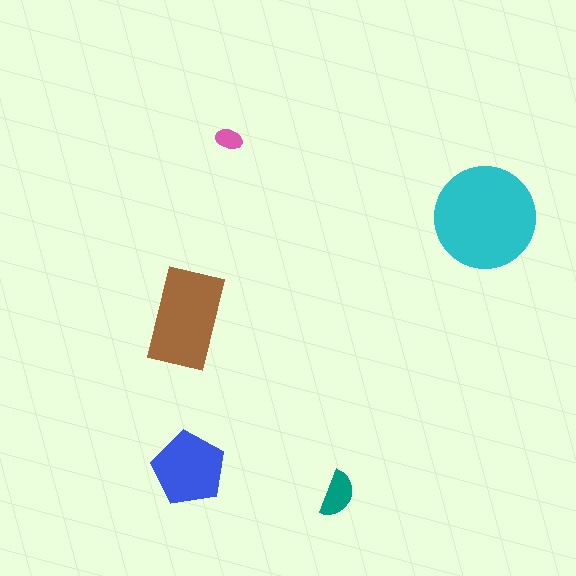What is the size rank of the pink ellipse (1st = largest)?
5th.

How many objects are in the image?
There are 5 objects in the image.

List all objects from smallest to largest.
The pink ellipse, the teal semicircle, the blue pentagon, the brown rectangle, the cyan circle.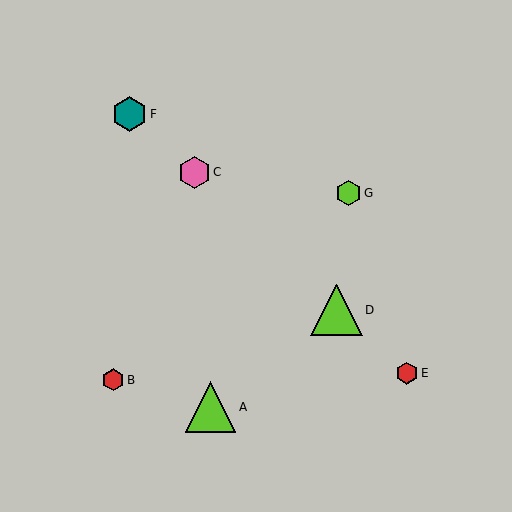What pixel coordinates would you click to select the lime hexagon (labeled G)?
Click at (349, 193) to select the lime hexagon G.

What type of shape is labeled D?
Shape D is a lime triangle.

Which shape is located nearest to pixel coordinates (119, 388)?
The red hexagon (labeled B) at (113, 380) is nearest to that location.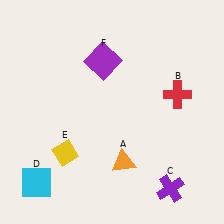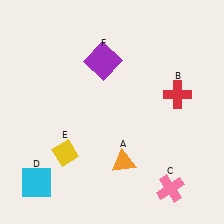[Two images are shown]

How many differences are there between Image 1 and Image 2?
There is 1 difference between the two images.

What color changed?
The cross (C) changed from purple in Image 1 to pink in Image 2.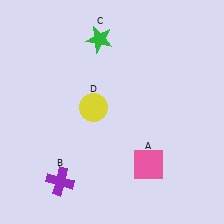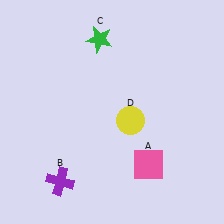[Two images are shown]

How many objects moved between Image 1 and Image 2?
1 object moved between the two images.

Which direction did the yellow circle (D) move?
The yellow circle (D) moved right.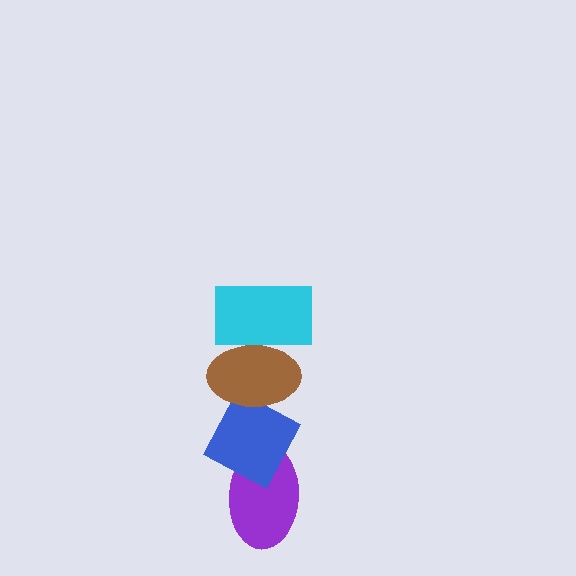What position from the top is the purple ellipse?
The purple ellipse is 4th from the top.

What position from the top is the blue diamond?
The blue diamond is 3rd from the top.